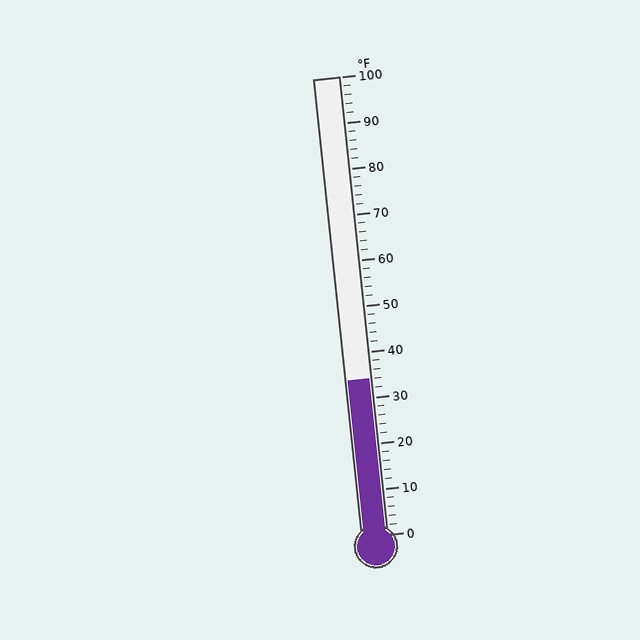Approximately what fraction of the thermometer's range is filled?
The thermometer is filled to approximately 35% of its range.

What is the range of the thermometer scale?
The thermometer scale ranges from 0°F to 100°F.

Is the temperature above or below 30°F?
The temperature is above 30°F.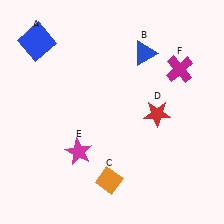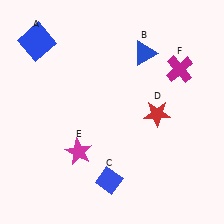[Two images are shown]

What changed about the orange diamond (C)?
In Image 1, C is orange. In Image 2, it changed to blue.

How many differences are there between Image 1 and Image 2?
There is 1 difference between the two images.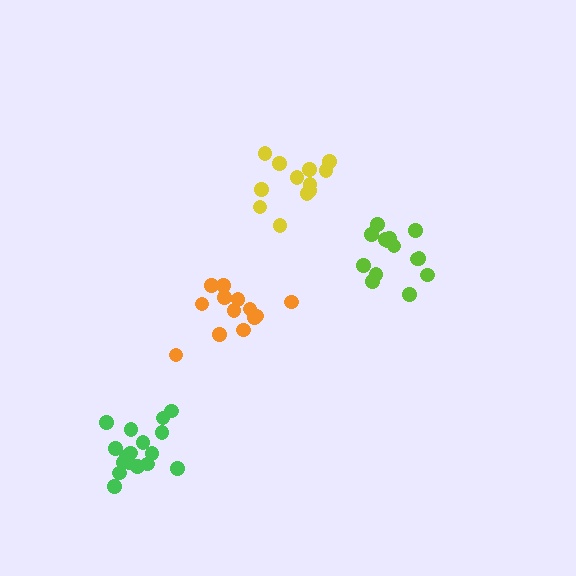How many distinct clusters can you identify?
There are 4 distinct clusters.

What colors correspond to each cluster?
The clusters are colored: lime, orange, green, yellow.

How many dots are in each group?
Group 1: 14 dots, Group 2: 13 dots, Group 3: 17 dots, Group 4: 12 dots (56 total).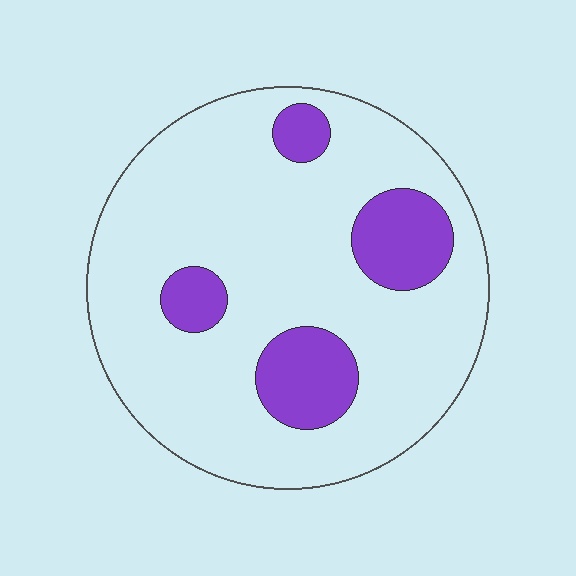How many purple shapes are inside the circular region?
4.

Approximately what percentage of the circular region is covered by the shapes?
Approximately 20%.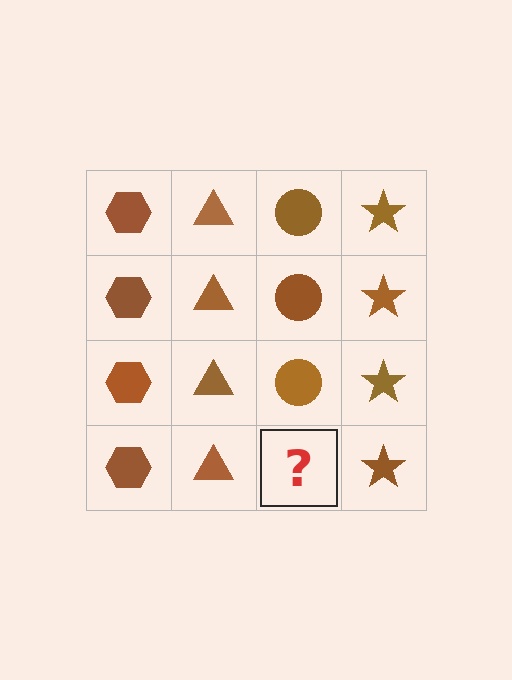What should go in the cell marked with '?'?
The missing cell should contain a brown circle.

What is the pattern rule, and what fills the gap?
The rule is that each column has a consistent shape. The gap should be filled with a brown circle.